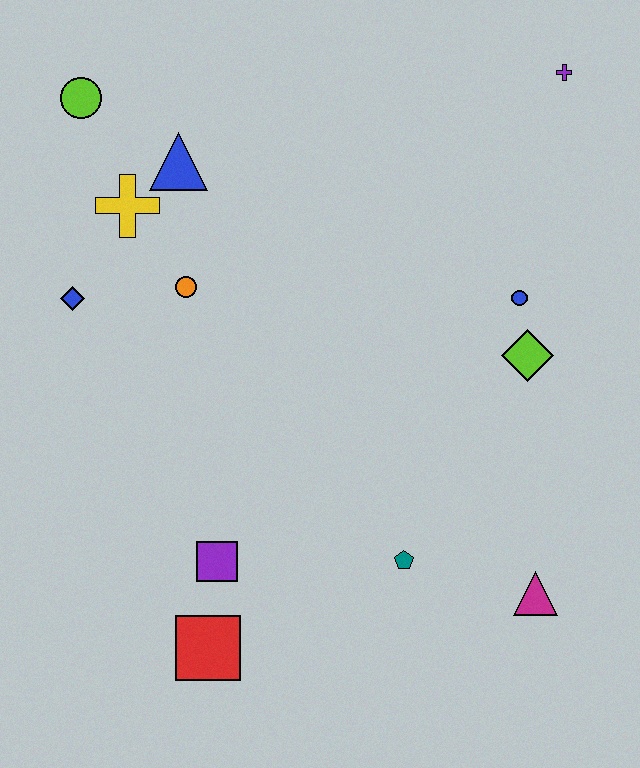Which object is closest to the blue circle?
The lime diamond is closest to the blue circle.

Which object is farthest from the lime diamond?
The lime circle is farthest from the lime diamond.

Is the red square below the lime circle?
Yes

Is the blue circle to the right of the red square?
Yes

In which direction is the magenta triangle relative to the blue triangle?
The magenta triangle is below the blue triangle.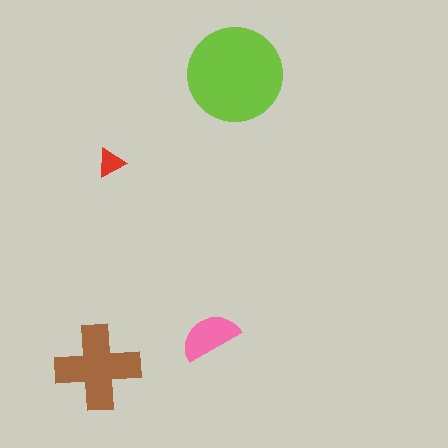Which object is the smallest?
The red triangle.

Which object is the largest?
The lime circle.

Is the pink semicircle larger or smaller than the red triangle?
Larger.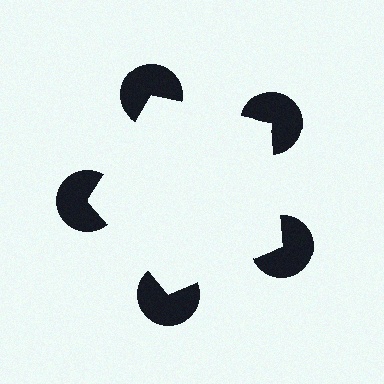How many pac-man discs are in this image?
There are 5 — one at each vertex of the illusory pentagon.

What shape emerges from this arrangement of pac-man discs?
An illusory pentagon — its edges are inferred from the aligned wedge cuts in the pac-man discs, not physically drawn.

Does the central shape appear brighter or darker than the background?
It typically appears slightly brighter than the background, even though no actual brightness change is drawn.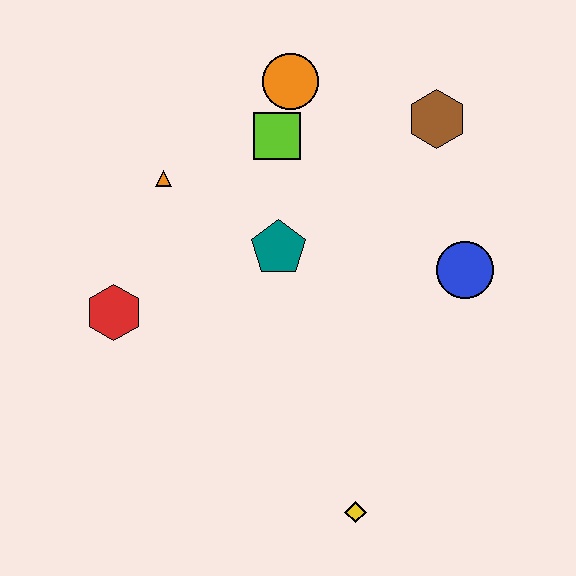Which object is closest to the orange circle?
The lime square is closest to the orange circle.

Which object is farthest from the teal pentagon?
The yellow diamond is farthest from the teal pentagon.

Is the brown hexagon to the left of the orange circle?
No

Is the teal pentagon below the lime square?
Yes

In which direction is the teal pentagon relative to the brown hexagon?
The teal pentagon is to the left of the brown hexagon.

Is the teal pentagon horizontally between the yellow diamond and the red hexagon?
Yes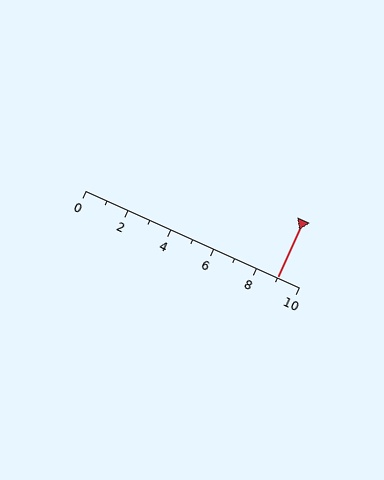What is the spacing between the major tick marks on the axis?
The major ticks are spaced 2 apart.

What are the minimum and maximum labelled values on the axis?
The axis runs from 0 to 10.